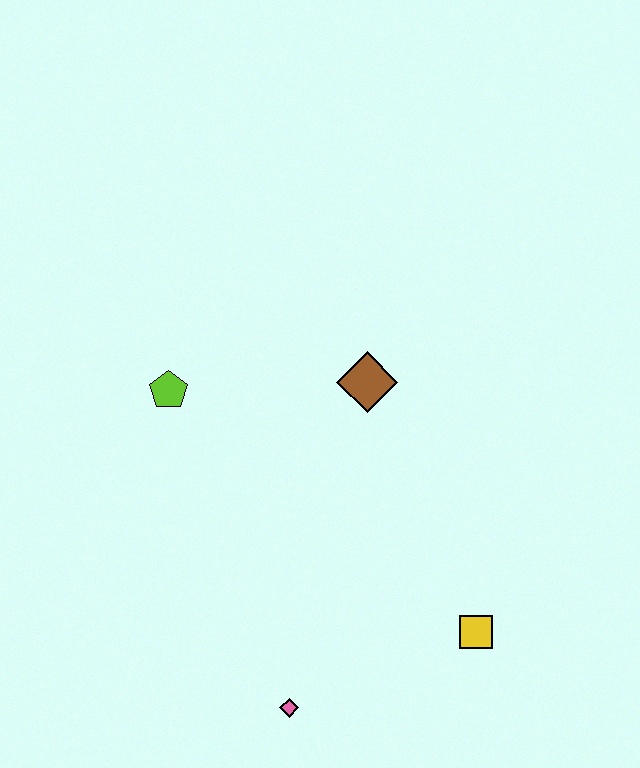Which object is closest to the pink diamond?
The yellow square is closest to the pink diamond.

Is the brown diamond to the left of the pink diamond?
No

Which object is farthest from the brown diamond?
The pink diamond is farthest from the brown diamond.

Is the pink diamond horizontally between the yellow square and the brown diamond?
No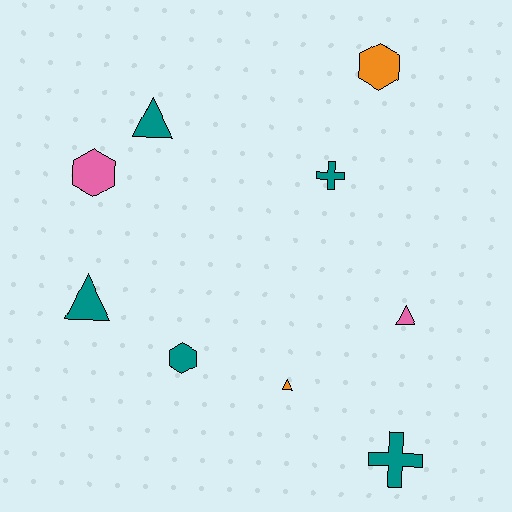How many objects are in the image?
There are 9 objects.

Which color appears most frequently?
Teal, with 5 objects.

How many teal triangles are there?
There are 2 teal triangles.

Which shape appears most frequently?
Triangle, with 4 objects.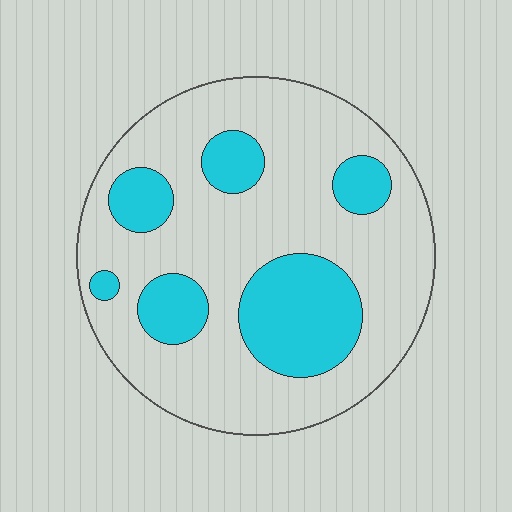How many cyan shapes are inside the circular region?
6.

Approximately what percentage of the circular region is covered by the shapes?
Approximately 25%.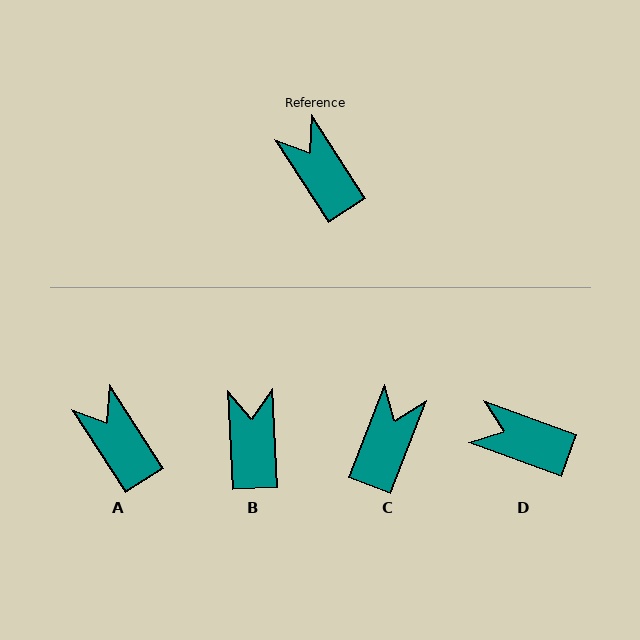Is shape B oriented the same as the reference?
No, it is off by about 30 degrees.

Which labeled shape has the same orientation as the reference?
A.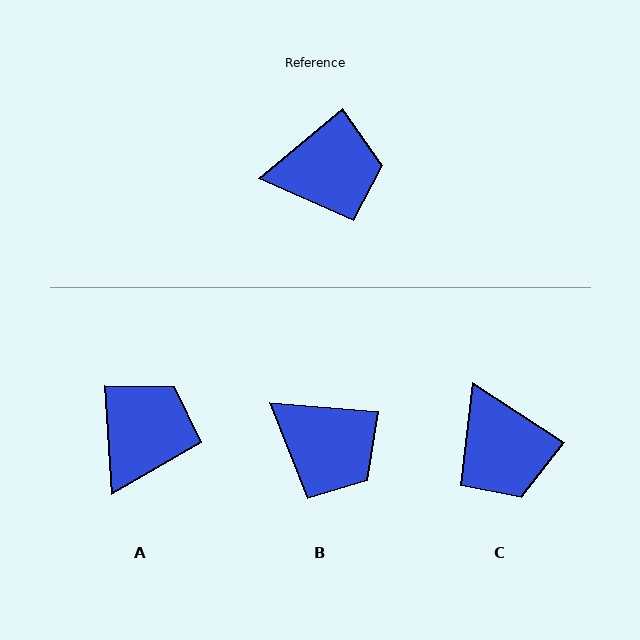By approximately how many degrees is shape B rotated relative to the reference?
Approximately 44 degrees clockwise.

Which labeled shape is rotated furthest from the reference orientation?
C, about 73 degrees away.